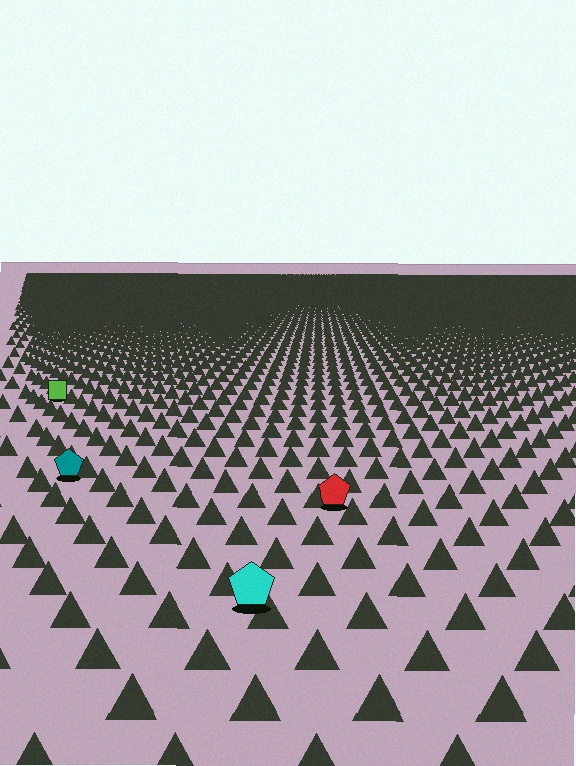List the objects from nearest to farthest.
From nearest to farthest: the cyan pentagon, the red pentagon, the teal pentagon, the lime square.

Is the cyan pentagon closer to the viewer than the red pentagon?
Yes. The cyan pentagon is closer — you can tell from the texture gradient: the ground texture is coarser near it.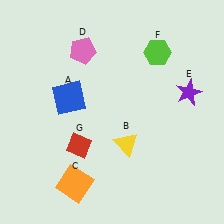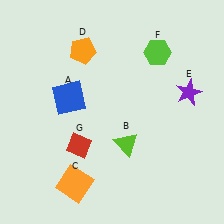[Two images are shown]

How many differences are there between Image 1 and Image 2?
There are 2 differences between the two images.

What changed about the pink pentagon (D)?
In Image 1, D is pink. In Image 2, it changed to orange.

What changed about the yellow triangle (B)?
In Image 1, B is yellow. In Image 2, it changed to lime.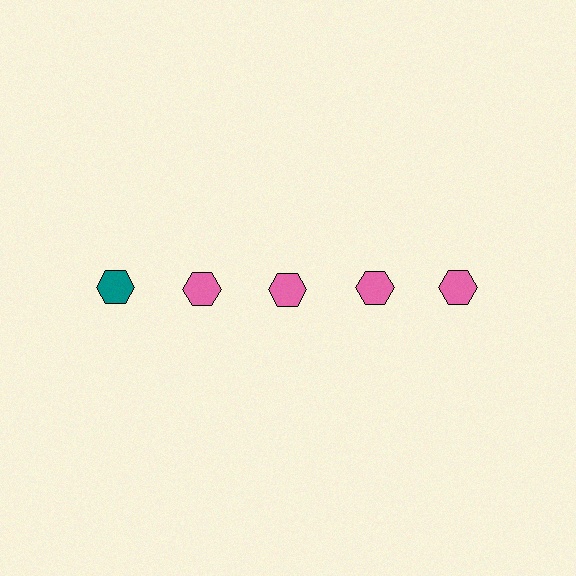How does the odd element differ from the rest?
It has a different color: teal instead of pink.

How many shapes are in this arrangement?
There are 5 shapes arranged in a grid pattern.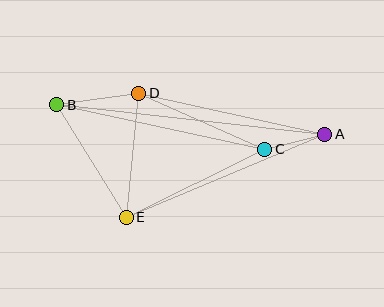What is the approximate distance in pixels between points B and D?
The distance between B and D is approximately 83 pixels.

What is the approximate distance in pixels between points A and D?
The distance between A and D is approximately 190 pixels.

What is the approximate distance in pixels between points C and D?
The distance between C and D is approximately 138 pixels.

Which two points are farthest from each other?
Points A and B are farthest from each other.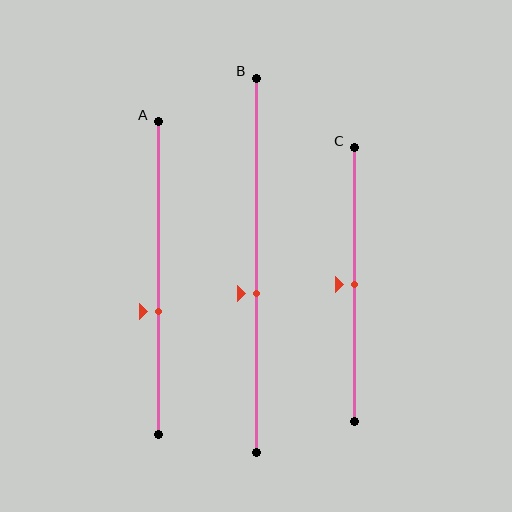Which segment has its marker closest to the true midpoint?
Segment C has its marker closest to the true midpoint.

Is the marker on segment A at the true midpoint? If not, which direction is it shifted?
No, the marker on segment A is shifted downward by about 11% of the segment length.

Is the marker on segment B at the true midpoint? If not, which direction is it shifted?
No, the marker on segment B is shifted downward by about 8% of the segment length.